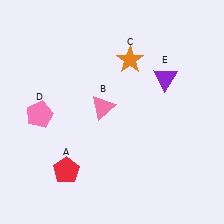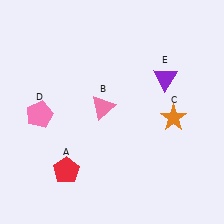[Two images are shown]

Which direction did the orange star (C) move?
The orange star (C) moved down.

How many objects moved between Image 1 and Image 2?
1 object moved between the two images.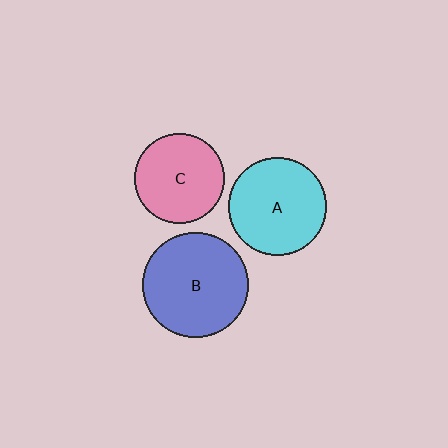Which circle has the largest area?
Circle B (blue).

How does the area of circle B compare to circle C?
Approximately 1.4 times.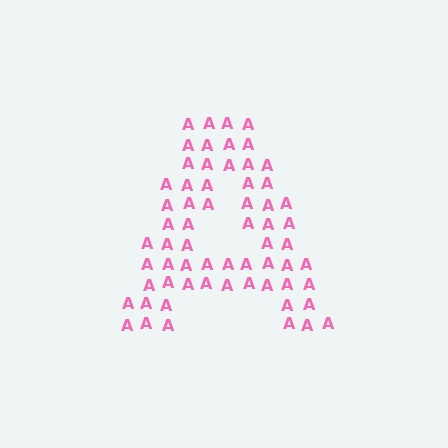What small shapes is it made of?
It is made of small letter A's.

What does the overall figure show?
The overall figure shows the letter A.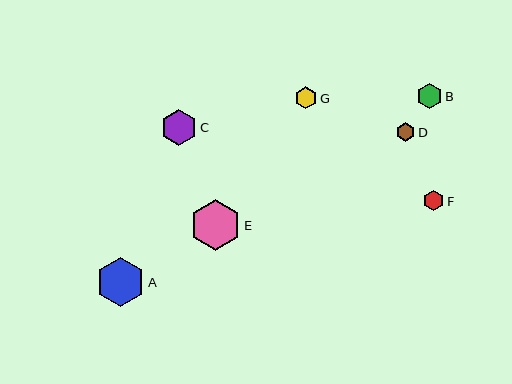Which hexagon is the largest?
Hexagon E is the largest with a size of approximately 51 pixels.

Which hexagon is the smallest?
Hexagon D is the smallest with a size of approximately 19 pixels.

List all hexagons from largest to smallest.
From largest to smallest: E, A, C, B, G, F, D.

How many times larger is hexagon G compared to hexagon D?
Hexagon G is approximately 1.2 times the size of hexagon D.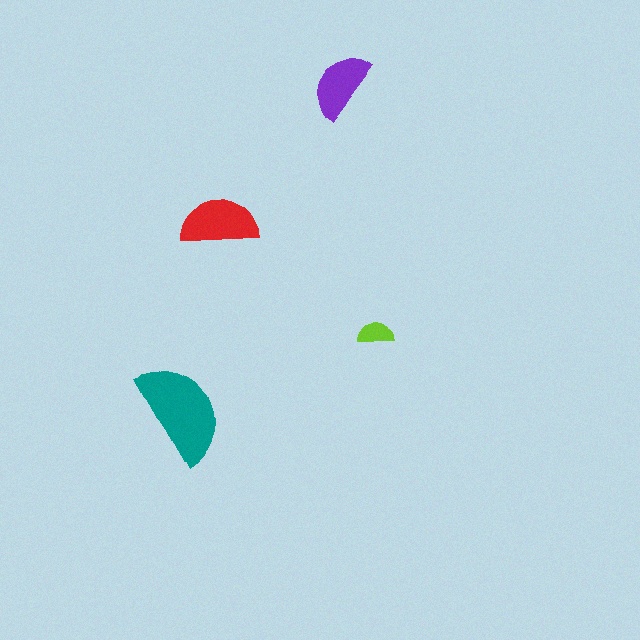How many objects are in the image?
There are 4 objects in the image.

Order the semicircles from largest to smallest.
the teal one, the red one, the purple one, the lime one.